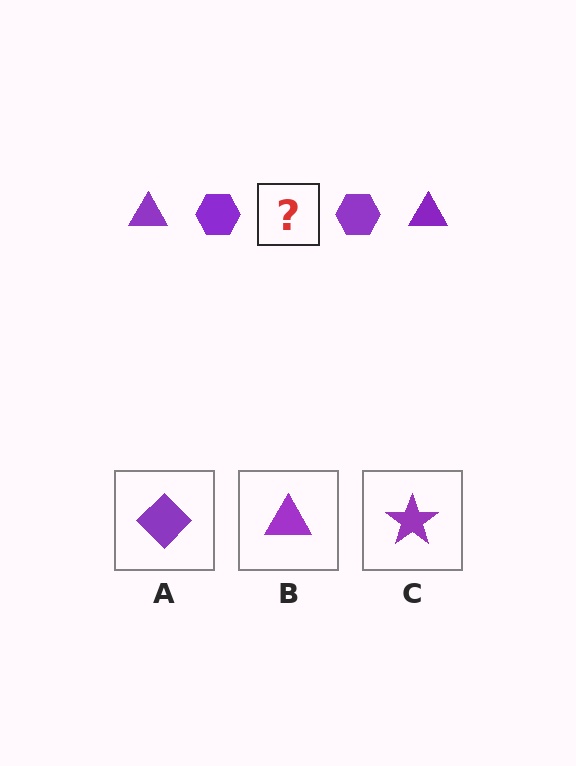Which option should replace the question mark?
Option B.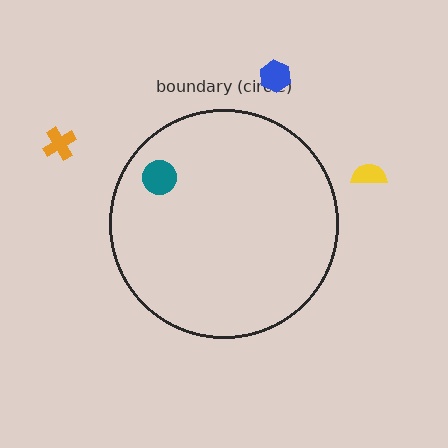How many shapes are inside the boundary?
1 inside, 3 outside.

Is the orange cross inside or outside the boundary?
Outside.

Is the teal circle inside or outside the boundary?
Inside.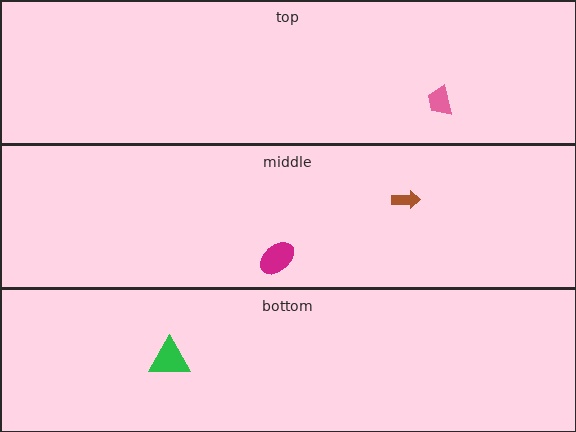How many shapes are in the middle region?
2.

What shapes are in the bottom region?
The green triangle.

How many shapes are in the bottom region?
1.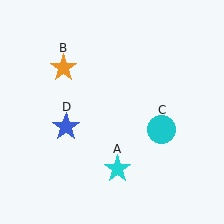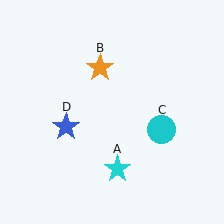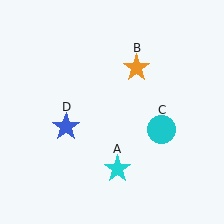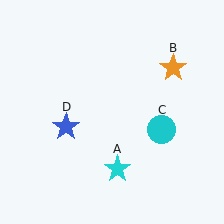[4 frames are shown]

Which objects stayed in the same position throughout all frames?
Cyan star (object A) and cyan circle (object C) and blue star (object D) remained stationary.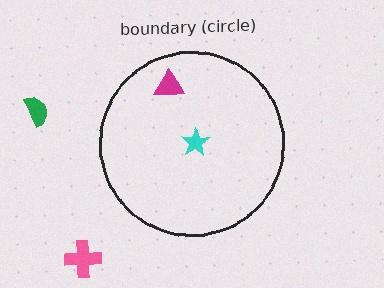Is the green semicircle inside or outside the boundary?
Outside.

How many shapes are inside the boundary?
2 inside, 2 outside.